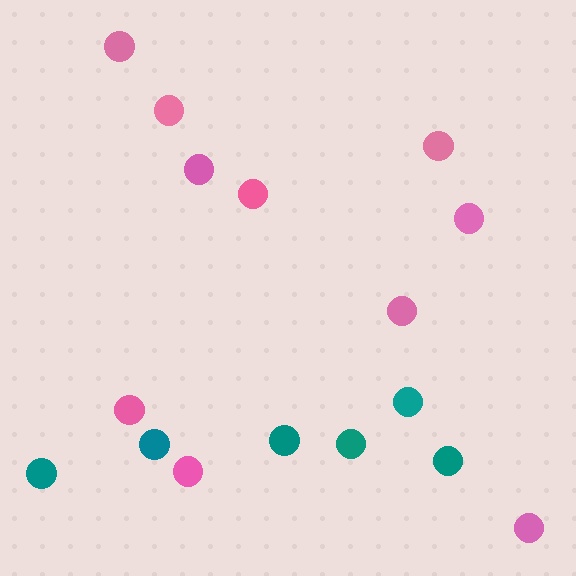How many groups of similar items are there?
There are 2 groups: one group of teal circles (6) and one group of pink circles (10).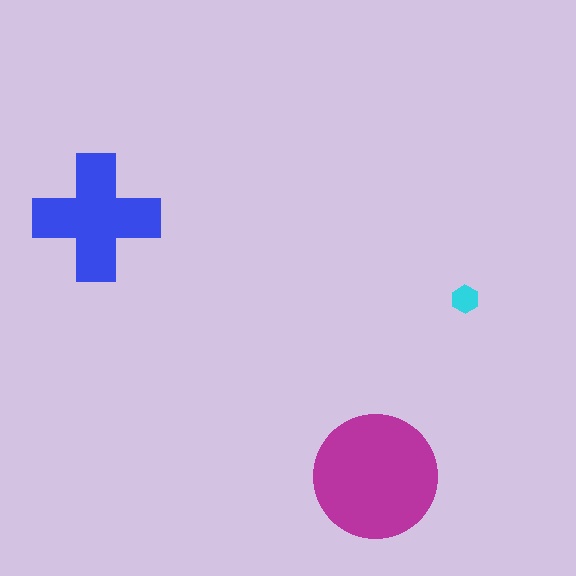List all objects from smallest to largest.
The cyan hexagon, the blue cross, the magenta circle.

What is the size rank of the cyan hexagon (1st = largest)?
3rd.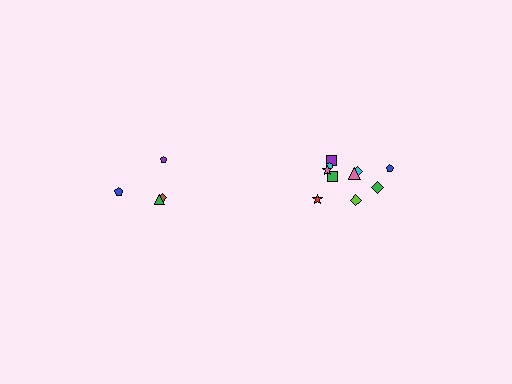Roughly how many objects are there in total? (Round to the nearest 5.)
Roughly 15 objects in total.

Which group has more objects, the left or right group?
The right group.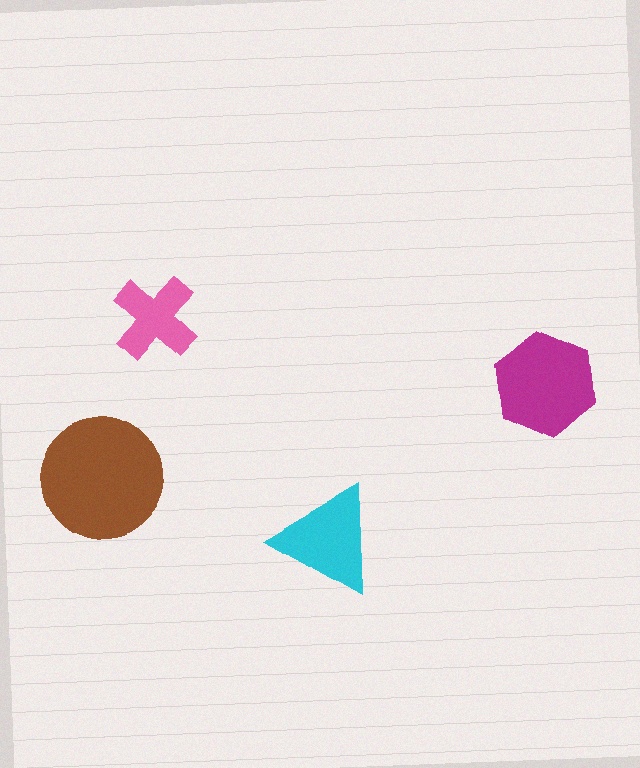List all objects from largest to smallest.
The brown circle, the magenta hexagon, the cyan triangle, the pink cross.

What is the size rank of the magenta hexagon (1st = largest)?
2nd.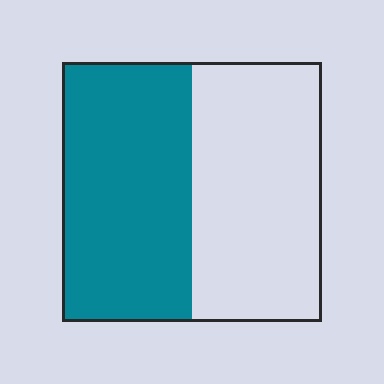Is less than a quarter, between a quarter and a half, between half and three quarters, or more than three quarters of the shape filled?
Between half and three quarters.